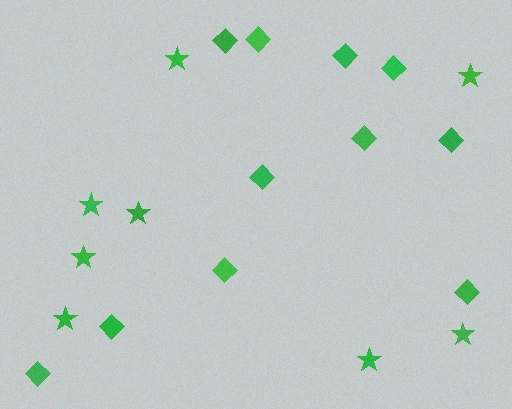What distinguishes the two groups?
There are 2 groups: one group of diamonds (11) and one group of stars (8).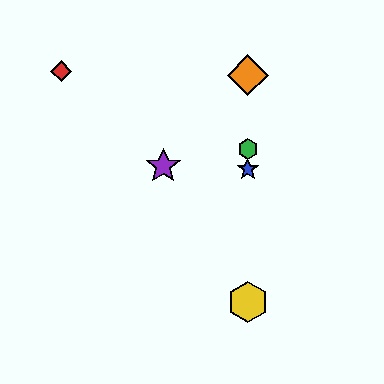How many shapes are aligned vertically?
4 shapes (the blue star, the green hexagon, the yellow hexagon, the orange diamond) are aligned vertically.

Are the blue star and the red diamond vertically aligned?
No, the blue star is at x≈248 and the red diamond is at x≈61.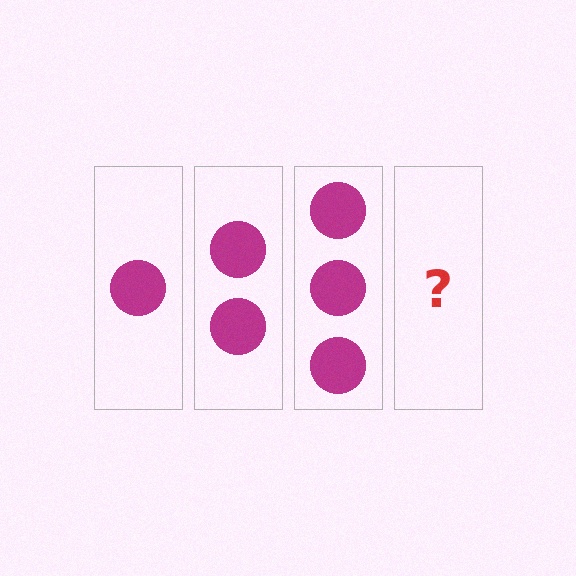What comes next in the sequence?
The next element should be 4 circles.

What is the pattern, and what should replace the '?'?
The pattern is that each step adds one more circle. The '?' should be 4 circles.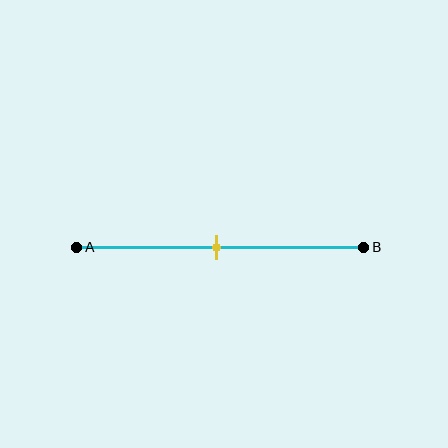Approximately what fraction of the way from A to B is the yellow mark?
The yellow mark is approximately 50% of the way from A to B.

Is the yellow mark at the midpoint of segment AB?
Yes, the mark is approximately at the midpoint.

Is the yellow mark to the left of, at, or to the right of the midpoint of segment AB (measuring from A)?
The yellow mark is approximately at the midpoint of segment AB.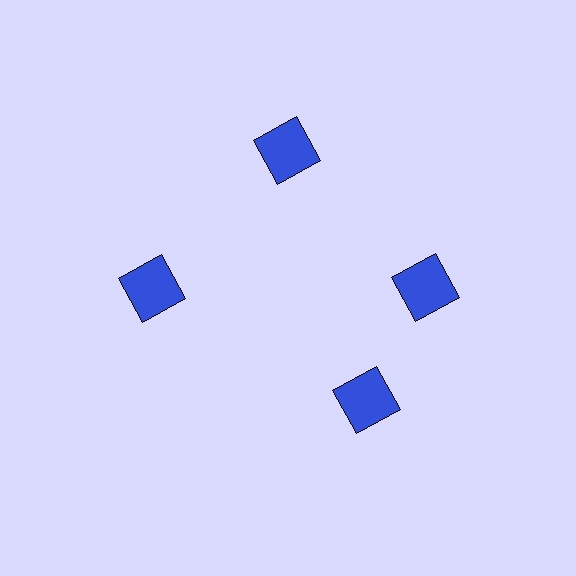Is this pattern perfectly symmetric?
No. The 4 blue squares are arranged in a ring, but one element near the 6 o'clock position is rotated out of alignment along the ring, breaking the 4-fold rotational symmetry.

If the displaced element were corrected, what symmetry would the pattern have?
It would have 4-fold rotational symmetry — the pattern would map onto itself every 90 degrees.